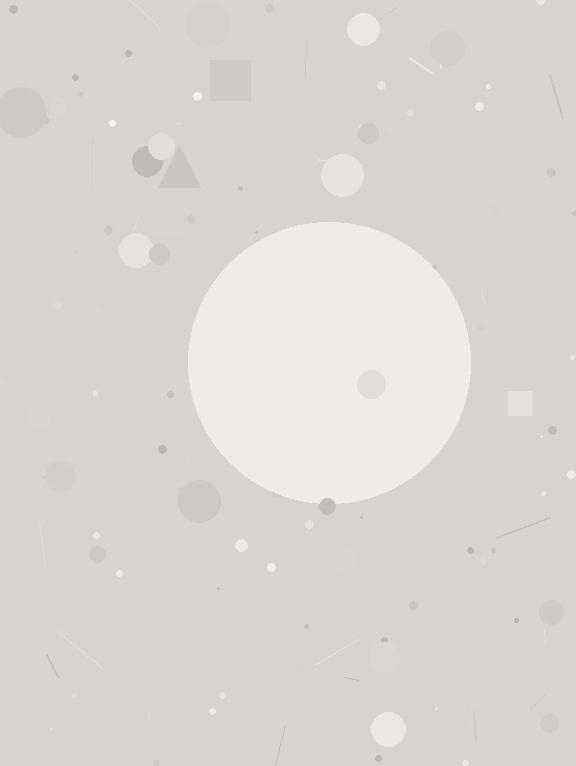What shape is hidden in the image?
A circle is hidden in the image.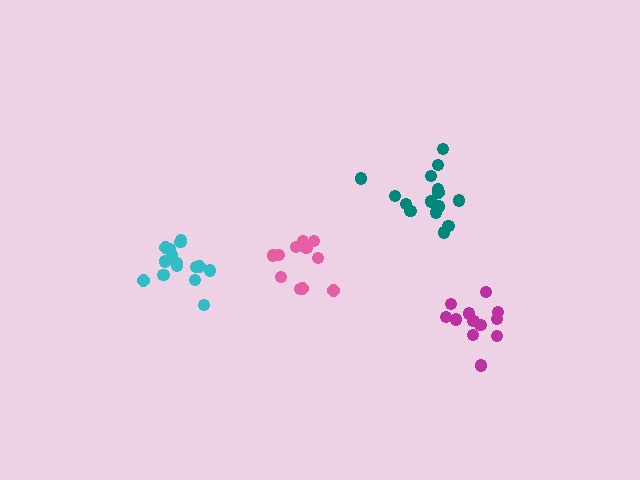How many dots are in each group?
Group 1: 11 dots, Group 2: 15 dots, Group 3: 15 dots, Group 4: 12 dots (53 total).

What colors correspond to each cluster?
The clusters are colored: pink, teal, cyan, magenta.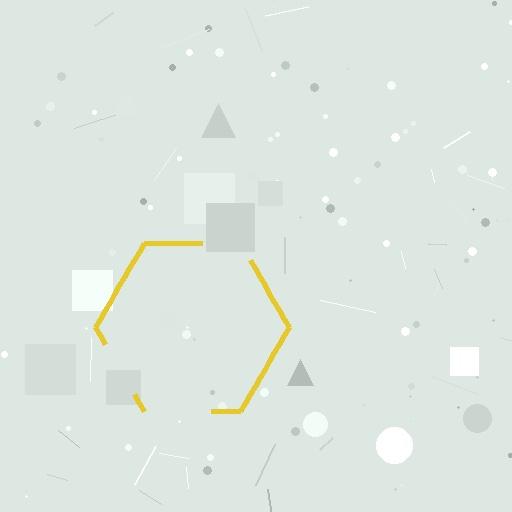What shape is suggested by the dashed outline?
The dashed outline suggests a hexagon.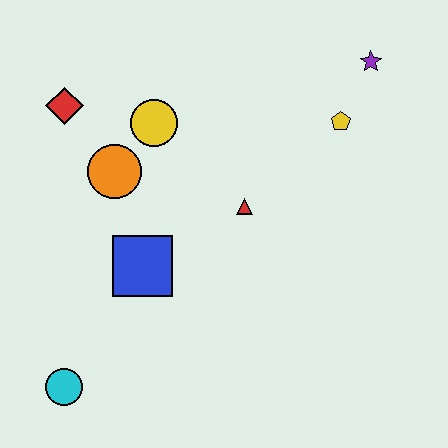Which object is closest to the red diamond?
The orange circle is closest to the red diamond.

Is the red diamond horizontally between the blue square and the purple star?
No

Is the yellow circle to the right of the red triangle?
No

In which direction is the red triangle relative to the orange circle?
The red triangle is to the right of the orange circle.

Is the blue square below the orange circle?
Yes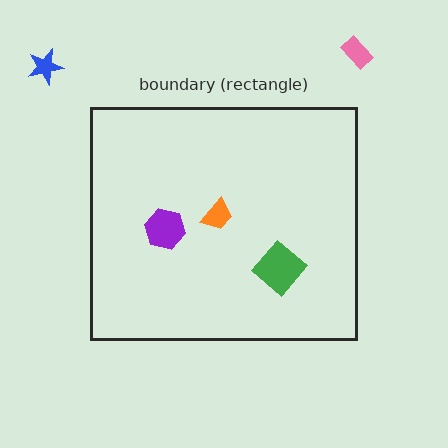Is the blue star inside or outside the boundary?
Outside.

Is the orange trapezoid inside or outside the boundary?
Inside.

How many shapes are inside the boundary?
3 inside, 2 outside.